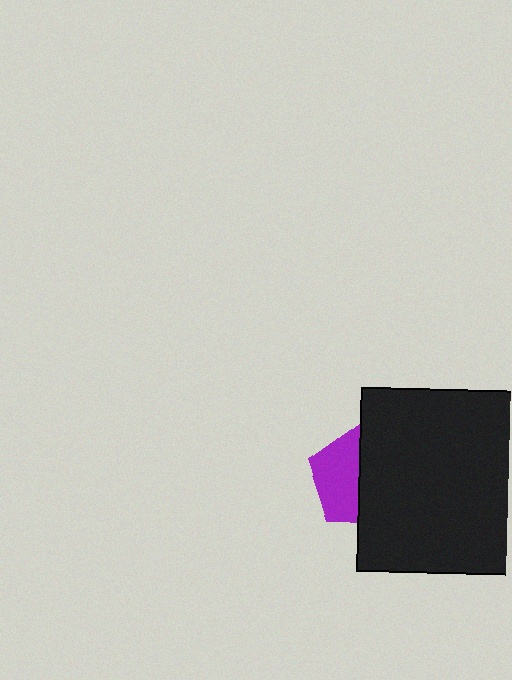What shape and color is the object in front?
The object in front is a black square.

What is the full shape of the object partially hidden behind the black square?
The partially hidden object is a purple pentagon.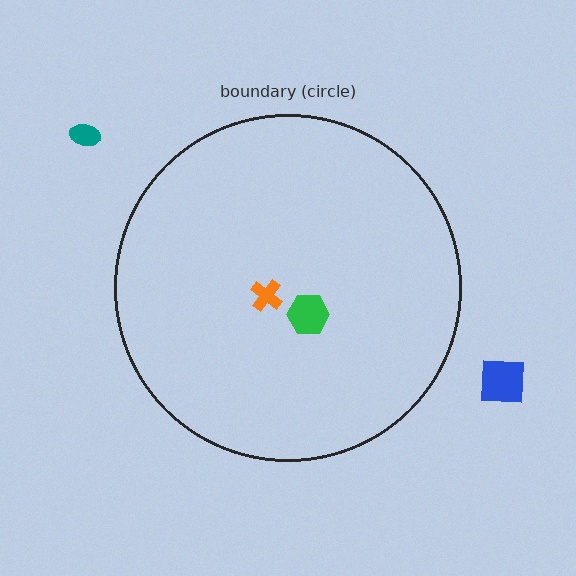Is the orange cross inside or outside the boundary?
Inside.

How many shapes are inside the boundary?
2 inside, 2 outside.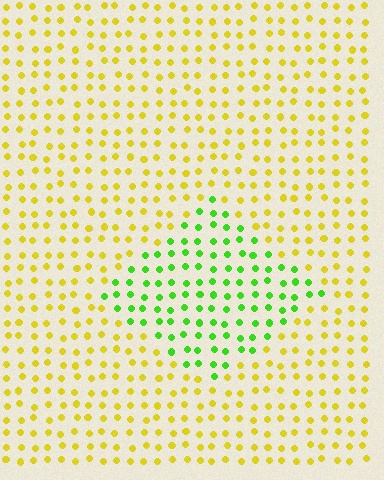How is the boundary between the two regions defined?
The boundary is defined purely by a slight shift in hue (about 55 degrees). Spacing, size, and orientation are identical on both sides.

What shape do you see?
I see a diamond.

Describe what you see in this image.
The image is filled with small yellow elements in a uniform arrangement. A diamond-shaped region is visible where the elements are tinted to a slightly different hue, forming a subtle color boundary.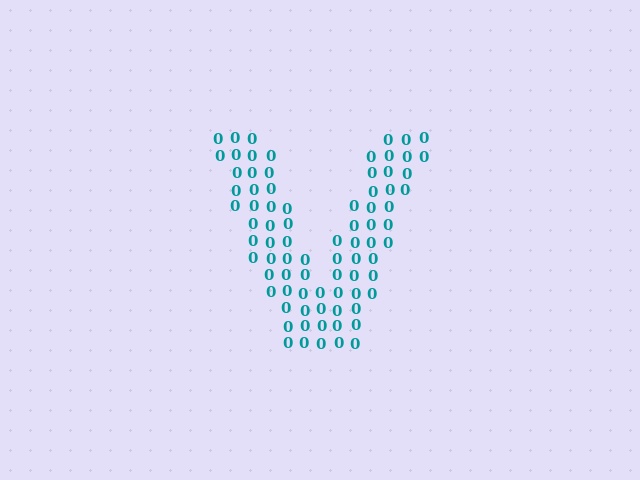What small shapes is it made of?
It is made of small digit 0's.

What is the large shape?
The large shape is the letter V.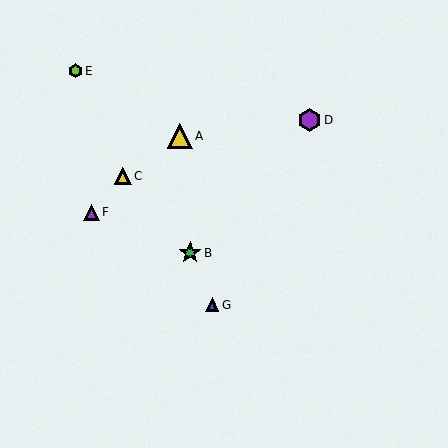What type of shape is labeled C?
Shape C is a yellow triangle.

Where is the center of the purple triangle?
The center of the purple triangle is at (91, 212).